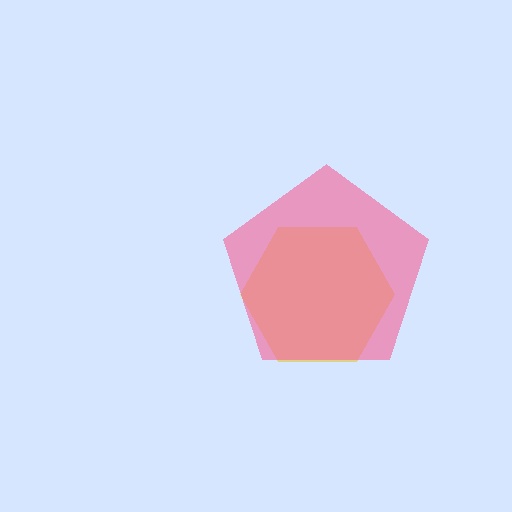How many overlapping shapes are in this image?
There are 2 overlapping shapes in the image.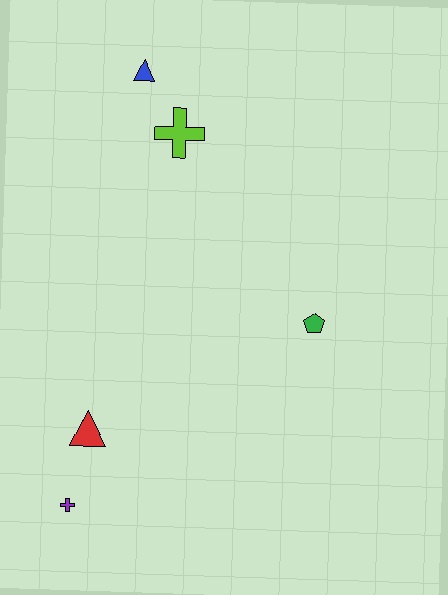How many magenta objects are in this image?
There are no magenta objects.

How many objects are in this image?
There are 5 objects.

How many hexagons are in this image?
There are no hexagons.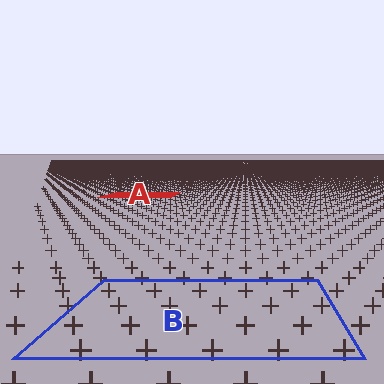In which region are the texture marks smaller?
The texture marks are smaller in region A, because it is farther away.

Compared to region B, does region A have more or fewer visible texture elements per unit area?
Region A has more texture elements per unit area — they are packed more densely because it is farther away.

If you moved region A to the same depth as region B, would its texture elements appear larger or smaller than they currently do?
They would appear larger. At a closer depth, the same texture elements are projected at a bigger on-screen size.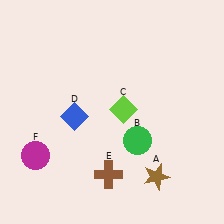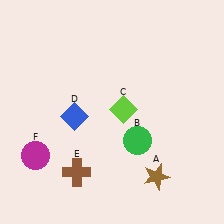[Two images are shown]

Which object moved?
The brown cross (E) moved left.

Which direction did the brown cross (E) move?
The brown cross (E) moved left.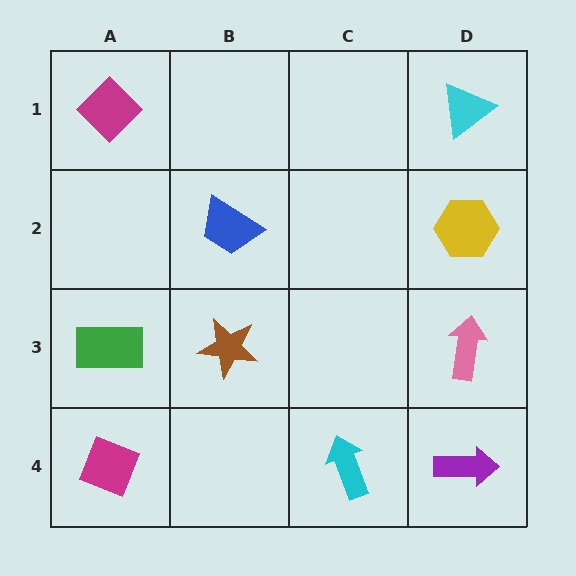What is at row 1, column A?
A magenta diamond.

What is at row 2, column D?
A yellow hexagon.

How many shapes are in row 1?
2 shapes.